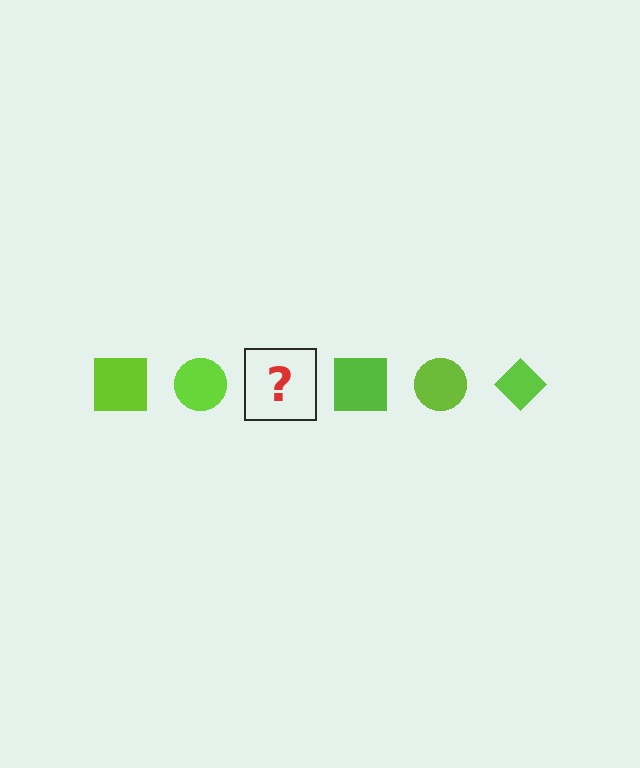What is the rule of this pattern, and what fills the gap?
The rule is that the pattern cycles through square, circle, diamond shapes in lime. The gap should be filled with a lime diamond.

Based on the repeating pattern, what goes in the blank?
The blank should be a lime diamond.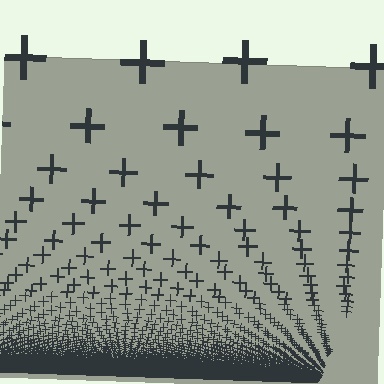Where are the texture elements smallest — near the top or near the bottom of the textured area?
Near the bottom.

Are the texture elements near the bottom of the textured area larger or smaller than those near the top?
Smaller. The gradient is inverted — elements near the bottom are smaller and denser.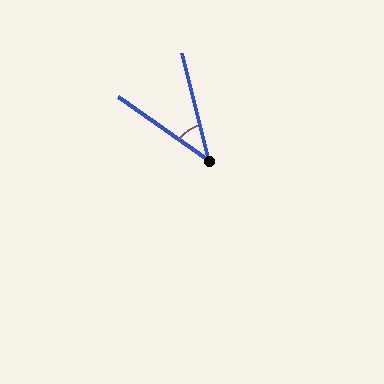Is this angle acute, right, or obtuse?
It is acute.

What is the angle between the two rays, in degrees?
Approximately 41 degrees.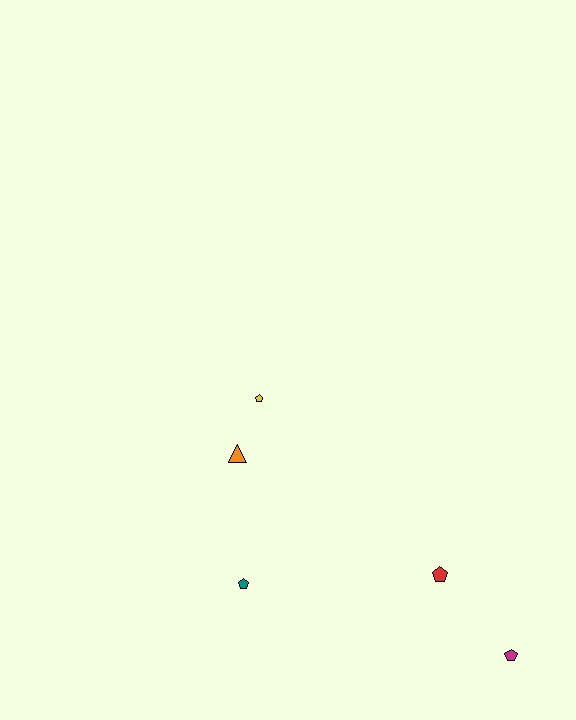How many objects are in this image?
There are 5 objects.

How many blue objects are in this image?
There are no blue objects.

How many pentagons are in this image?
There are 4 pentagons.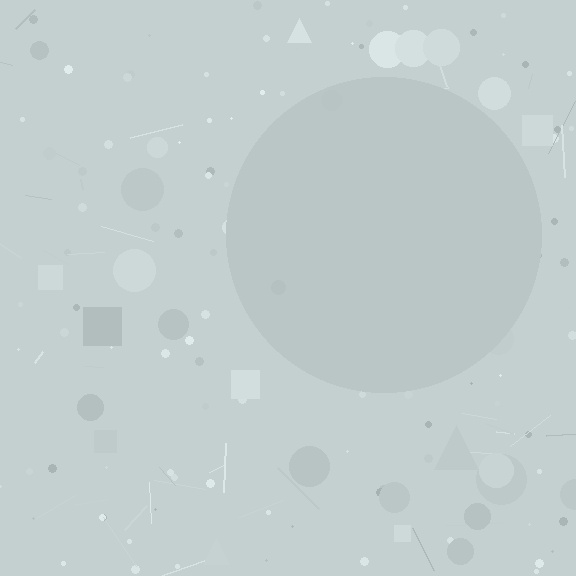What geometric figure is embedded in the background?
A circle is embedded in the background.